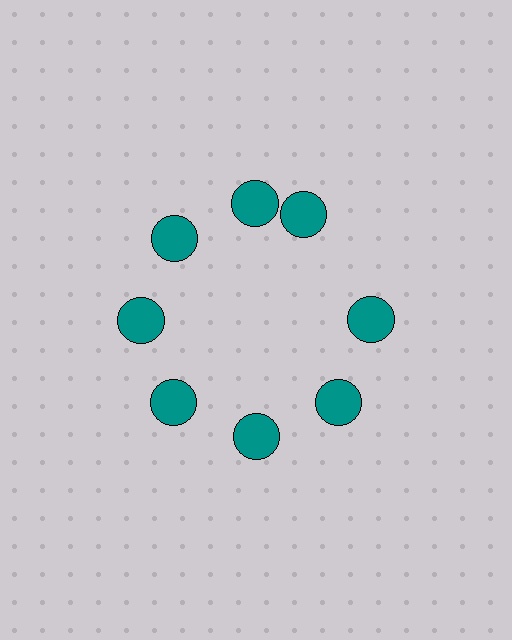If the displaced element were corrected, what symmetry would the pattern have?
It would have 8-fold rotational symmetry — the pattern would map onto itself every 45 degrees.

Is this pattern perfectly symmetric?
No. The 8 teal circles are arranged in a ring, but one element near the 2 o'clock position is rotated out of alignment along the ring, breaking the 8-fold rotational symmetry.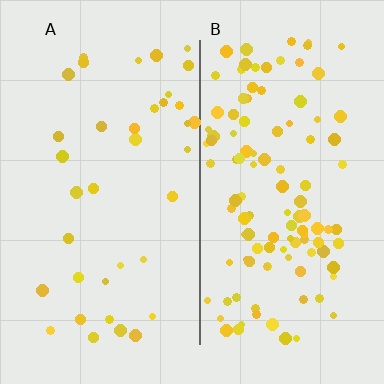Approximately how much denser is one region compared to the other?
Approximately 3.0× — region B over region A.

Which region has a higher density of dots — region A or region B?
B (the right).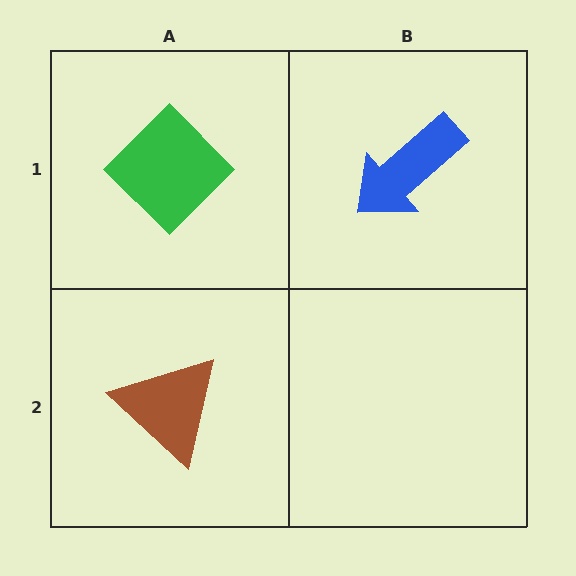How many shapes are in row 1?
2 shapes.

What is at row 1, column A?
A green diamond.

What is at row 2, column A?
A brown triangle.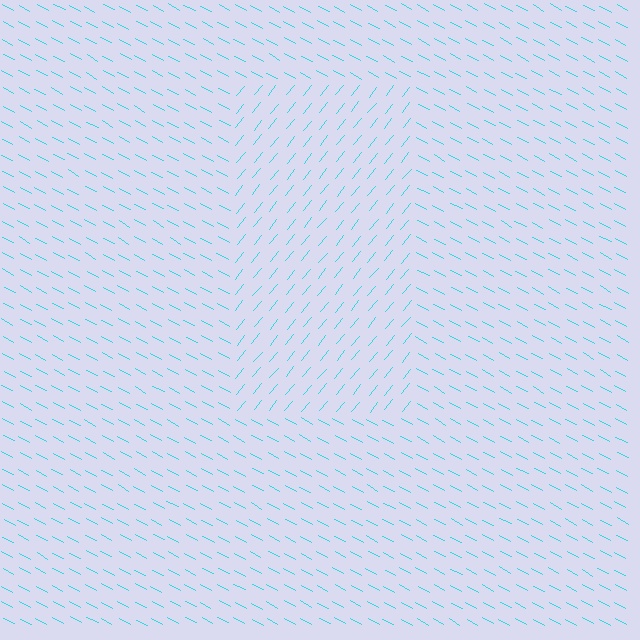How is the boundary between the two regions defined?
The boundary is defined purely by a change in line orientation (approximately 79 degrees difference). All lines are the same color and thickness.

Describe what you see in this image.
The image is filled with small cyan line segments. A rectangle region in the image has lines oriented differently from the surrounding lines, creating a visible texture boundary.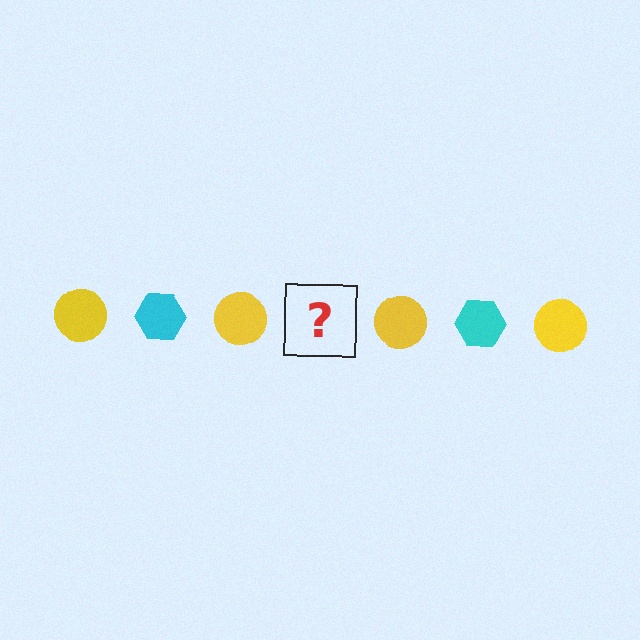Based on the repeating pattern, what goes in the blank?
The blank should be a cyan hexagon.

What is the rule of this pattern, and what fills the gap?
The rule is that the pattern alternates between yellow circle and cyan hexagon. The gap should be filled with a cyan hexagon.